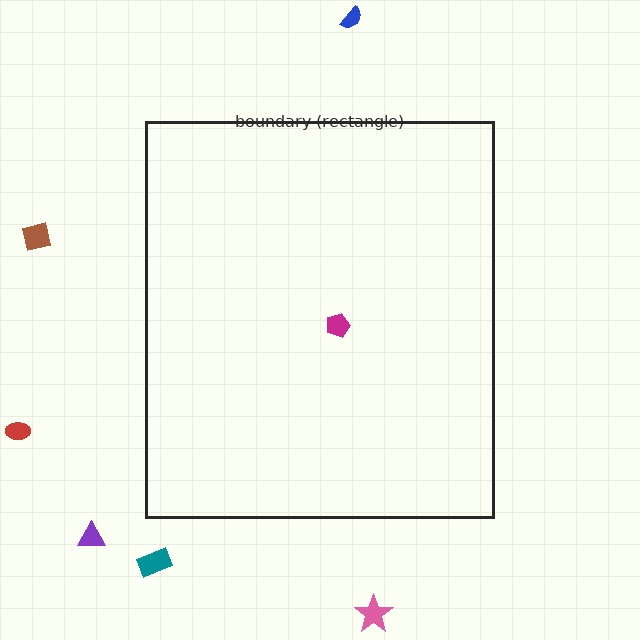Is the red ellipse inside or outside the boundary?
Outside.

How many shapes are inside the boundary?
1 inside, 6 outside.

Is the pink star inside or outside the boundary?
Outside.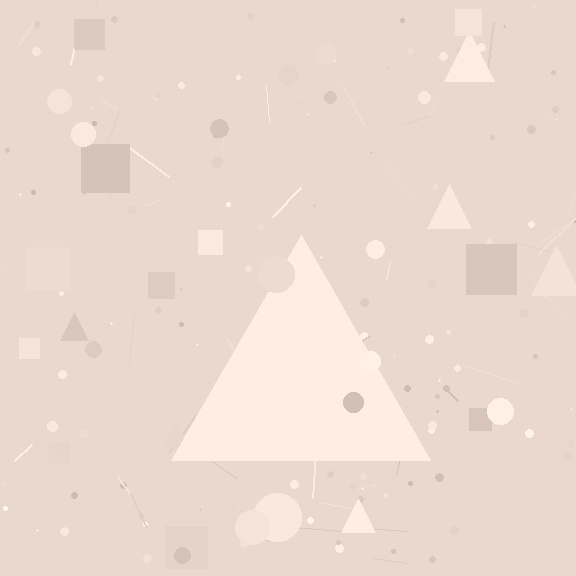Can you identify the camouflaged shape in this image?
The camouflaged shape is a triangle.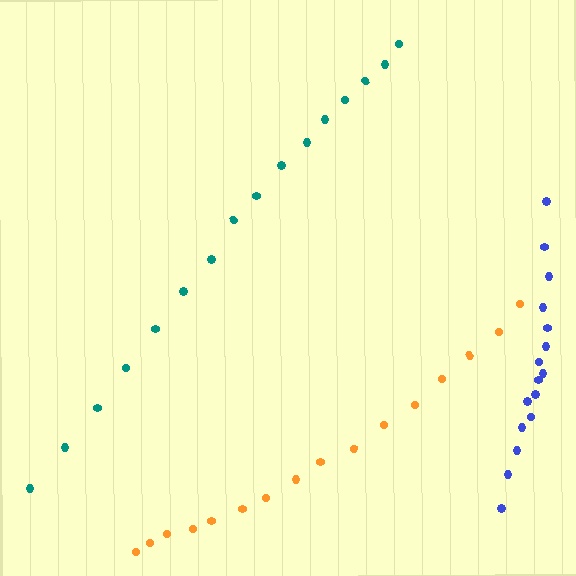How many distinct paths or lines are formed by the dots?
There are 3 distinct paths.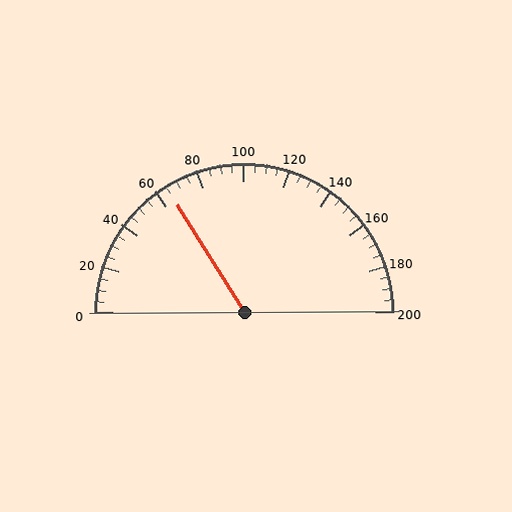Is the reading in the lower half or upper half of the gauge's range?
The reading is in the lower half of the range (0 to 200).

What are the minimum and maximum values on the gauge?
The gauge ranges from 0 to 200.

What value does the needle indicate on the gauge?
The needle indicates approximately 65.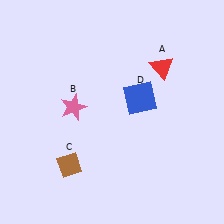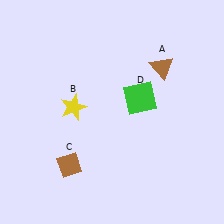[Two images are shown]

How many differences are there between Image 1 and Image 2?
There are 3 differences between the two images.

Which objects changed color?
A changed from red to brown. B changed from pink to yellow. D changed from blue to green.